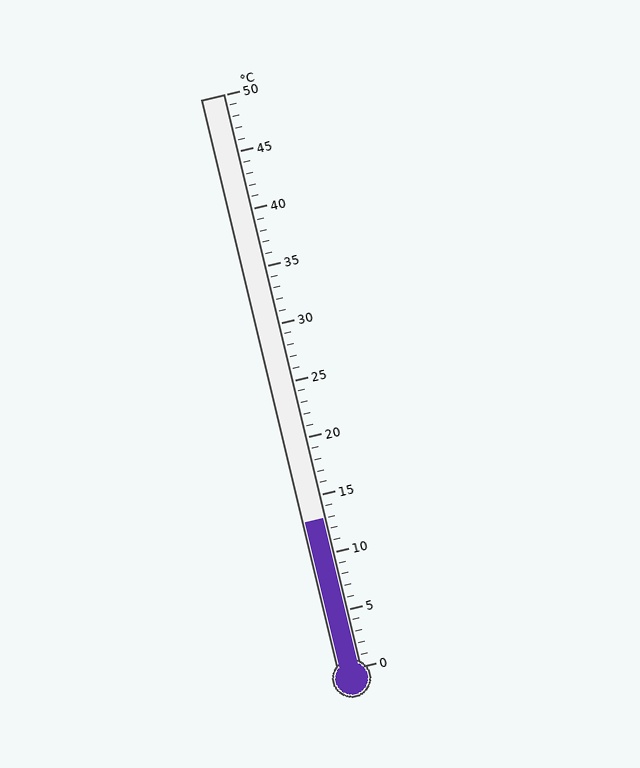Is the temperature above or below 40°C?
The temperature is below 40°C.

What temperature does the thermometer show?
The thermometer shows approximately 13°C.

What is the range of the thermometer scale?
The thermometer scale ranges from 0°C to 50°C.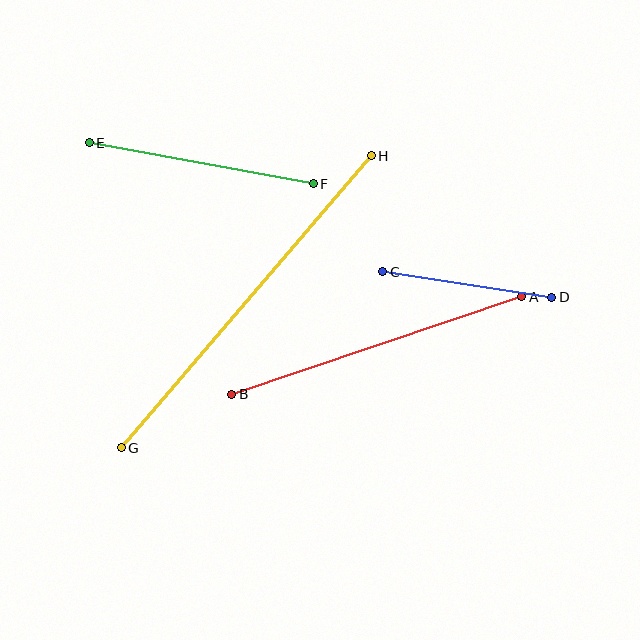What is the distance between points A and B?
The distance is approximately 306 pixels.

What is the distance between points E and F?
The distance is approximately 228 pixels.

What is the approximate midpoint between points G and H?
The midpoint is at approximately (246, 302) pixels.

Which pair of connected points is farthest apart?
Points G and H are farthest apart.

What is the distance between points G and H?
The distance is approximately 384 pixels.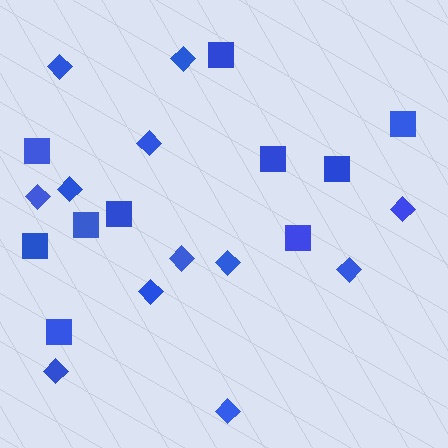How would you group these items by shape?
There are 2 groups: one group of diamonds (12) and one group of squares (10).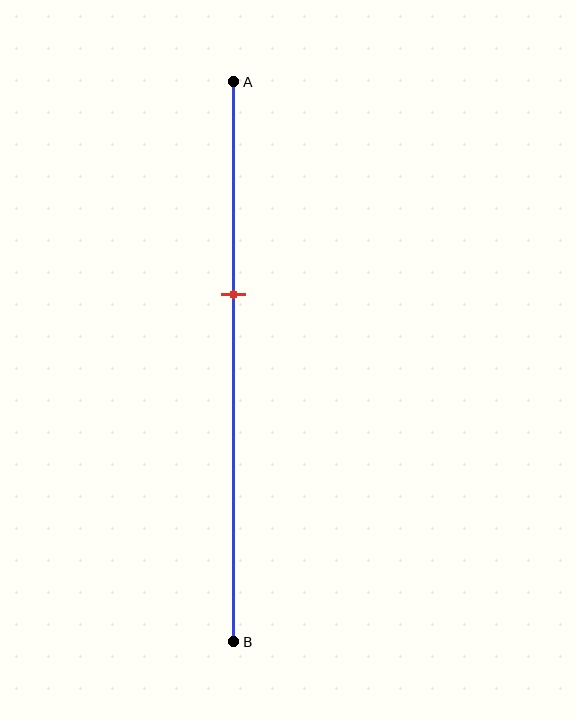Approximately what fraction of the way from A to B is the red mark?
The red mark is approximately 40% of the way from A to B.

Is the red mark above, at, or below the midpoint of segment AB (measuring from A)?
The red mark is above the midpoint of segment AB.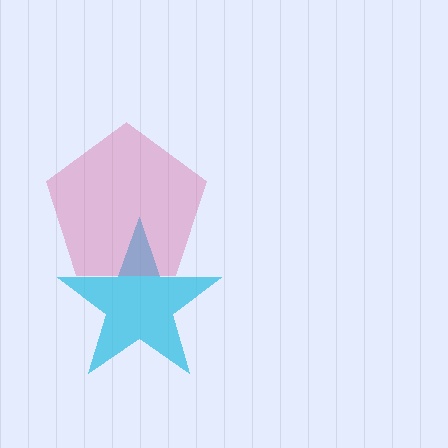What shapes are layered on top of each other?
The layered shapes are: a cyan star, a pink pentagon.